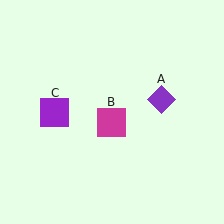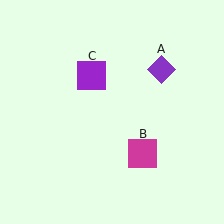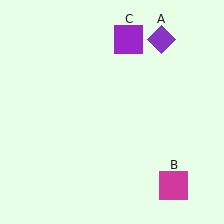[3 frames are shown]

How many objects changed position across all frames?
3 objects changed position: purple diamond (object A), magenta square (object B), purple square (object C).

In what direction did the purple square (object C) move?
The purple square (object C) moved up and to the right.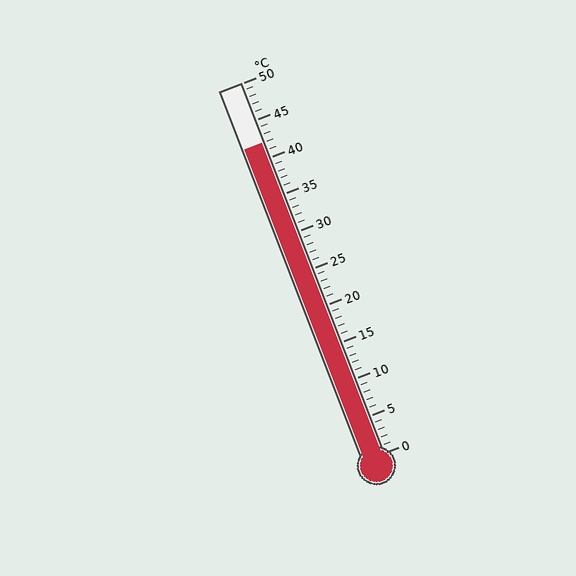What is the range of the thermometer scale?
The thermometer scale ranges from 0°C to 50°C.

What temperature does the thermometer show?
The thermometer shows approximately 42°C.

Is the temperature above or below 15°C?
The temperature is above 15°C.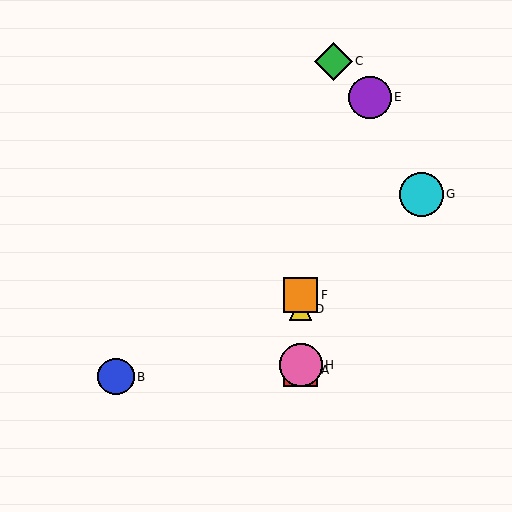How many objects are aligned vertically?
4 objects (A, D, F, H) are aligned vertically.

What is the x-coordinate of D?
Object D is at x≈301.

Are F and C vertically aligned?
No, F is at x≈301 and C is at x≈333.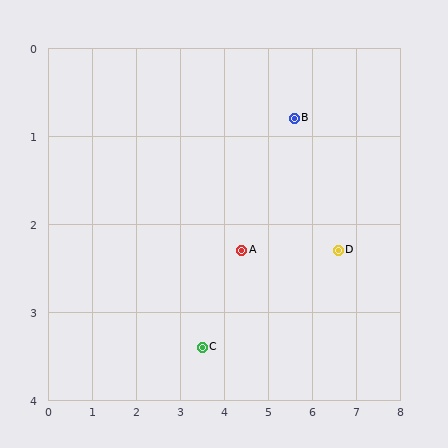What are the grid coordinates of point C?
Point C is at approximately (3.5, 3.4).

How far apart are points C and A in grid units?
Points C and A are about 1.4 grid units apart.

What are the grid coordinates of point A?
Point A is at approximately (4.4, 2.3).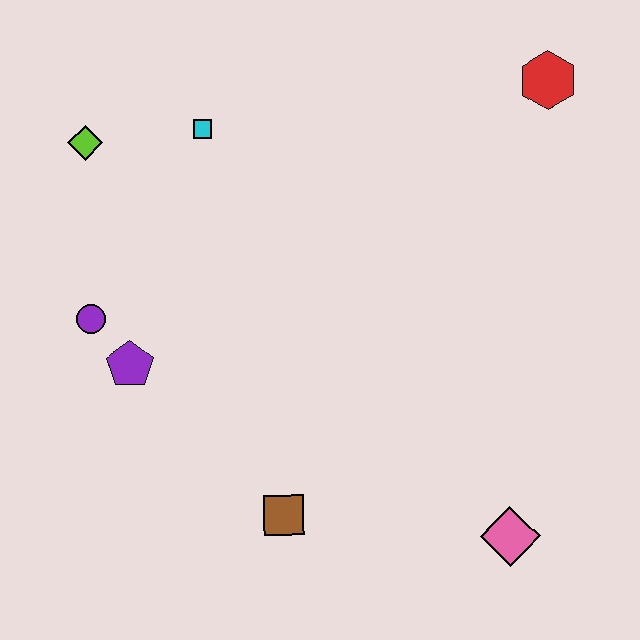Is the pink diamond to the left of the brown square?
No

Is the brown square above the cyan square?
No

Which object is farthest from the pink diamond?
The lime diamond is farthest from the pink diamond.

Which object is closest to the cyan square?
The lime diamond is closest to the cyan square.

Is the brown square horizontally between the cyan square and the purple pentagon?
No